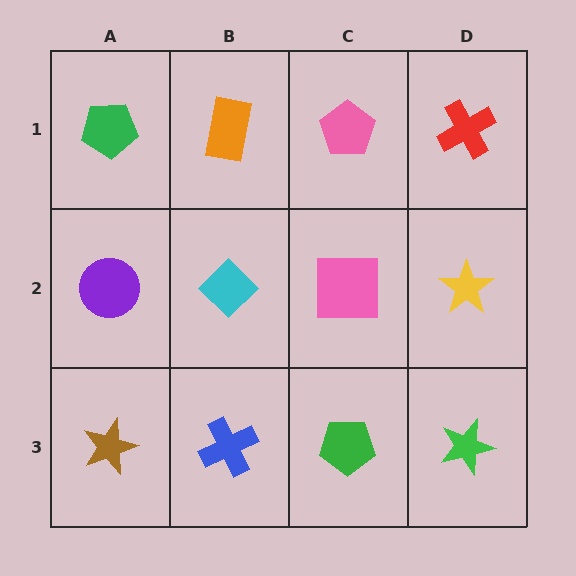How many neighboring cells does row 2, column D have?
3.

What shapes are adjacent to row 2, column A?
A green pentagon (row 1, column A), a brown star (row 3, column A), a cyan diamond (row 2, column B).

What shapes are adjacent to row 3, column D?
A yellow star (row 2, column D), a green pentagon (row 3, column C).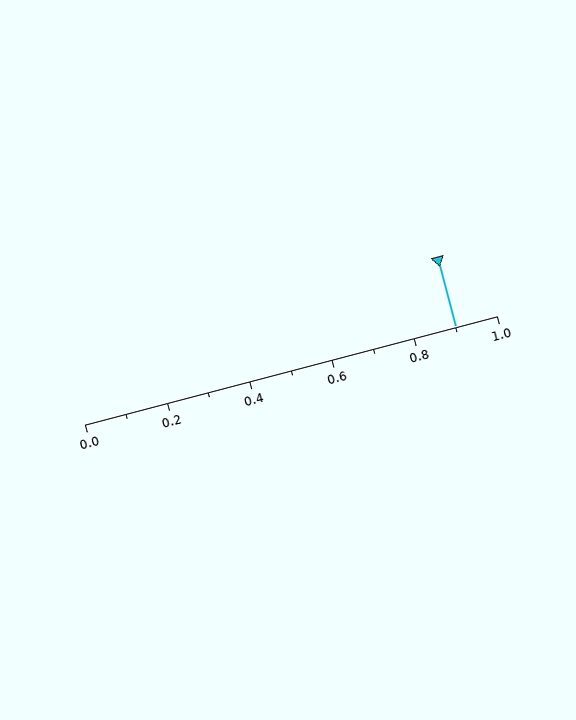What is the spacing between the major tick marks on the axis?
The major ticks are spaced 0.2 apart.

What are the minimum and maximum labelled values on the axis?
The axis runs from 0.0 to 1.0.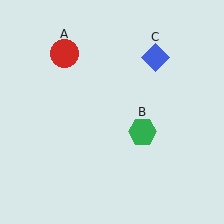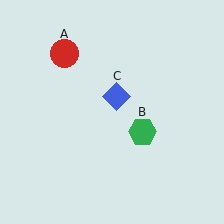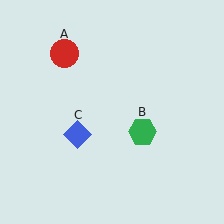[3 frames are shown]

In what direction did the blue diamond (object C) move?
The blue diamond (object C) moved down and to the left.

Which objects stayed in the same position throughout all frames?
Red circle (object A) and green hexagon (object B) remained stationary.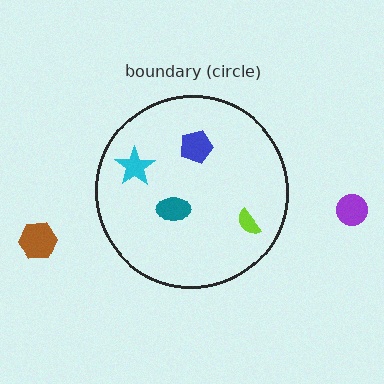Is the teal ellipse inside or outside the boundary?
Inside.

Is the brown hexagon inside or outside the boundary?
Outside.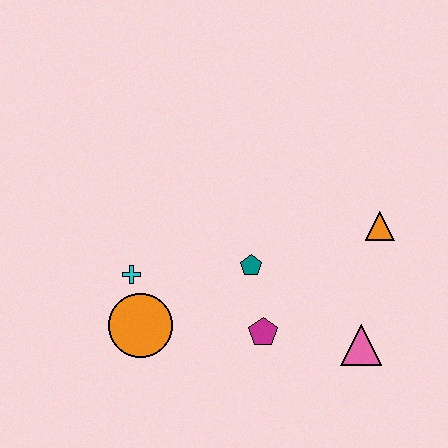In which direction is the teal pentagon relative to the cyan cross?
The teal pentagon is to the right of the cyan cross.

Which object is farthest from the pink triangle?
The cyan cross is farthest from the pink triangle.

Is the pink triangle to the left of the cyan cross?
No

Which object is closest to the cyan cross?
The orange circle is closest to the cyan cross.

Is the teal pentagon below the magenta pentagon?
No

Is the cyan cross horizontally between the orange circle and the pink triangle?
No